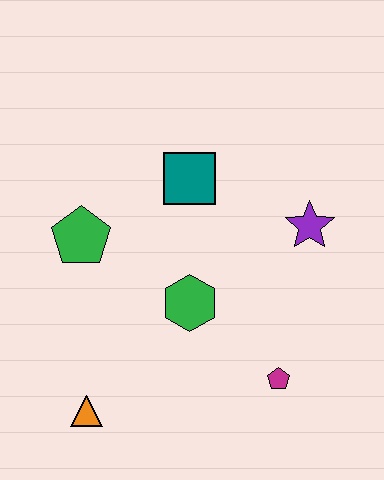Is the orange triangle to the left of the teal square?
Yes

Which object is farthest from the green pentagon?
The magenta pentagon is farthest from the green pentagon.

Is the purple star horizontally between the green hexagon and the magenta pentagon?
No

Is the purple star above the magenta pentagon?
Yes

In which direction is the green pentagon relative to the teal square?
The green pentagon is to the left of the teal square.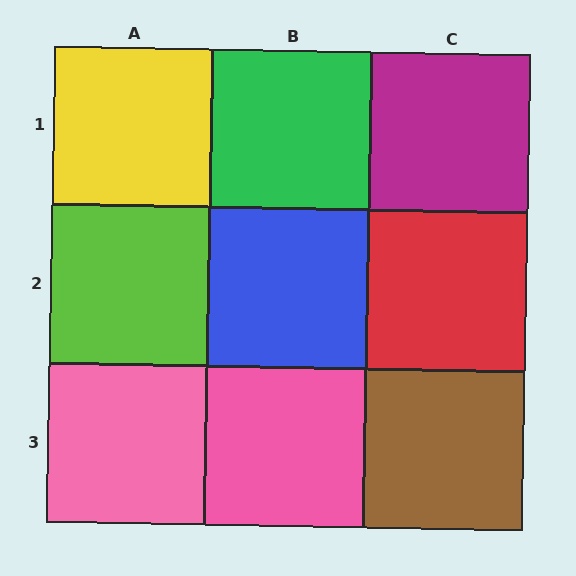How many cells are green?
1 cell is green.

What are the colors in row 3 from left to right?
Pink, pink, brown.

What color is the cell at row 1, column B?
Green.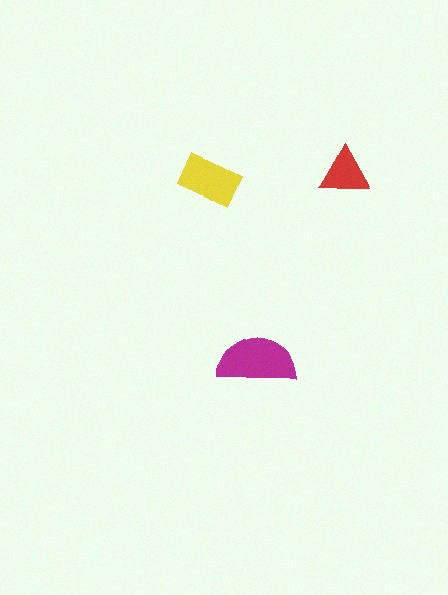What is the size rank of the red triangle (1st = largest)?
3rd.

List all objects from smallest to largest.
The red triangle, the yellow rectangle, the magenta semicircle.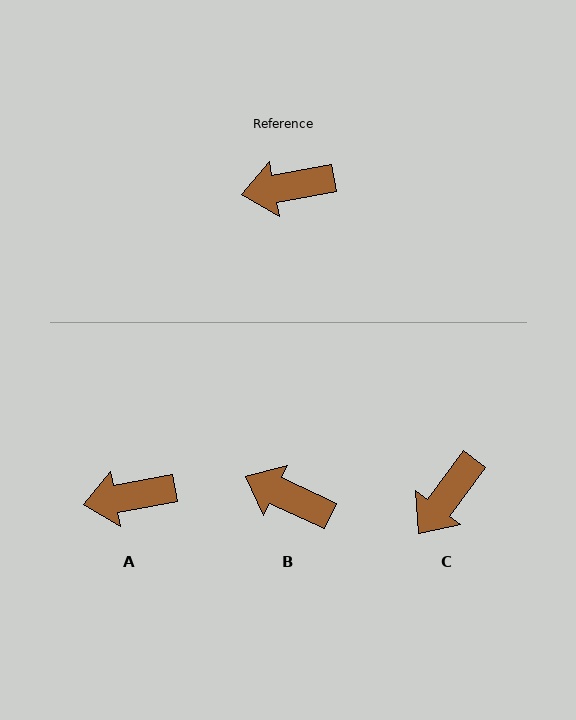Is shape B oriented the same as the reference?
No, it is off by about 35 degrees.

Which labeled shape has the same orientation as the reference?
A.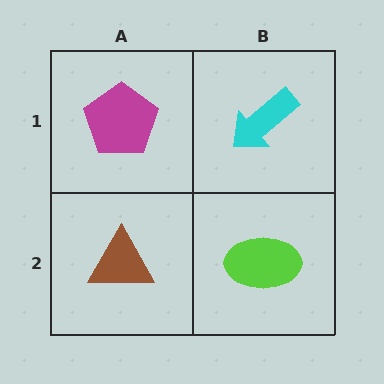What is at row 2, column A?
A brown triangle.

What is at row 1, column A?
A magenta pentagon.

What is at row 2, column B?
A lime ellipse.